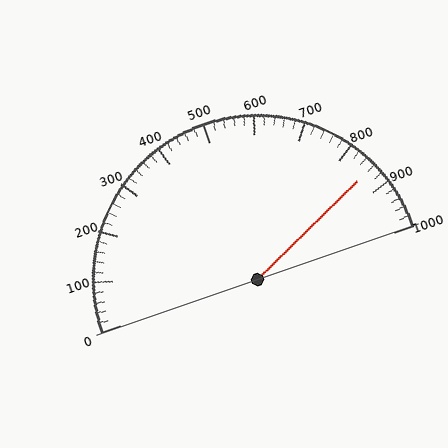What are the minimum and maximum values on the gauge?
The gauge ranges from 0 to 1000.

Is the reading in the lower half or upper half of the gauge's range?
The reading is in the upper half of the range (0 to 1000).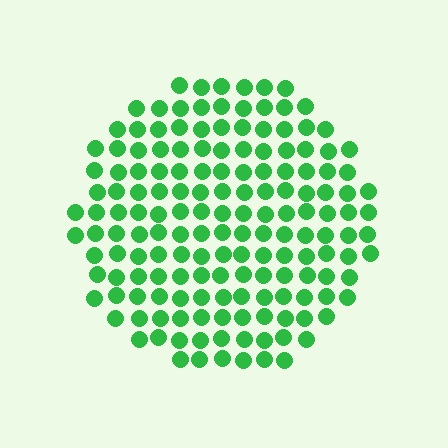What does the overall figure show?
The overall figure shows a circle.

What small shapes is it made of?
It is made of small circles.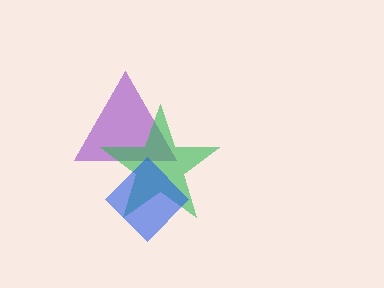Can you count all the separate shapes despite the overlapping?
Yes, there are 3 separate shapes.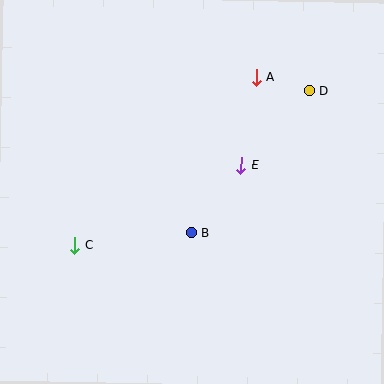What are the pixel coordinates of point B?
Point B is at (192, 233).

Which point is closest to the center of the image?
Point B at (192, 233) is closest to the center.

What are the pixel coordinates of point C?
Point C is at (75, 245).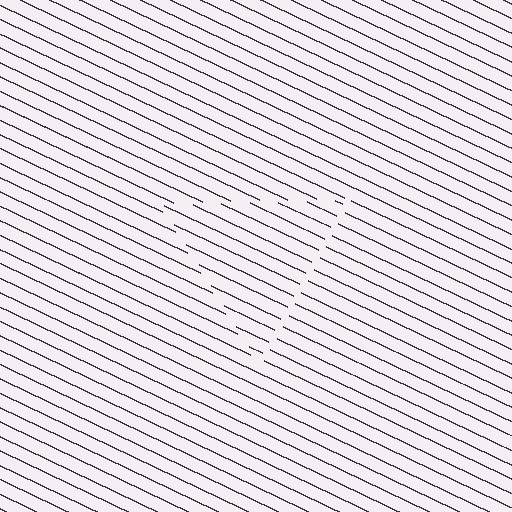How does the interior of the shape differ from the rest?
The interior of the shape contains the same grating, shifted by half a period — the contour is defined by the phase discontinuity where line-ends from the inner and outer gratings abut.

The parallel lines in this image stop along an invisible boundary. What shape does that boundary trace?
An illusory triangle. The interior of the shape contains the same grating, shifted by half a period — the contour is defined by the phase discontinuity where line-ends from the inner and outer gratings abut.